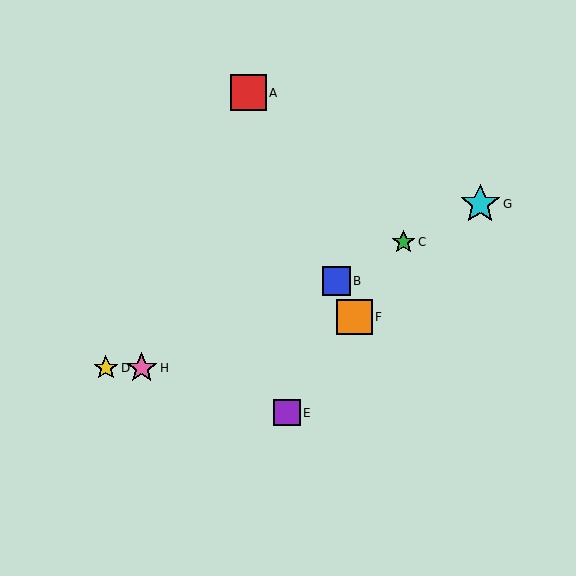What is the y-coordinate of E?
Object E is at y≈413.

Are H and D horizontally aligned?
Yes, both are at y≈368.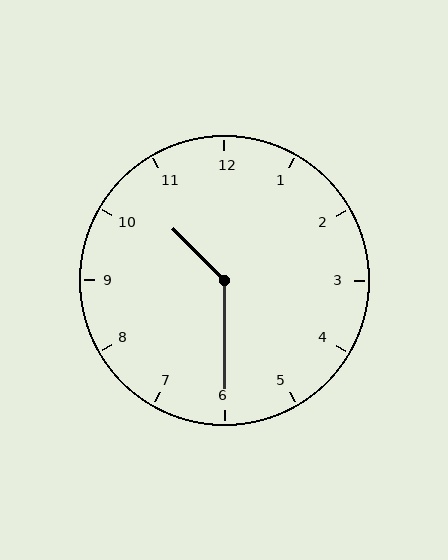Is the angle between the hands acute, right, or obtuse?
It is obtuse.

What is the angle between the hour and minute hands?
Approximately 135 degrees.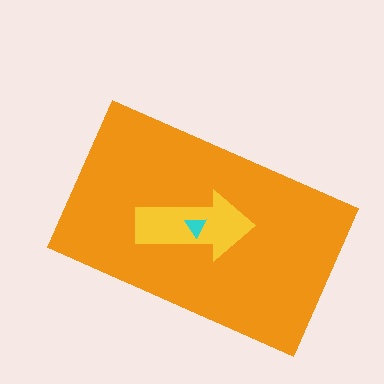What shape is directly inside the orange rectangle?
The yellow arrow.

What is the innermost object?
The cyan triangle.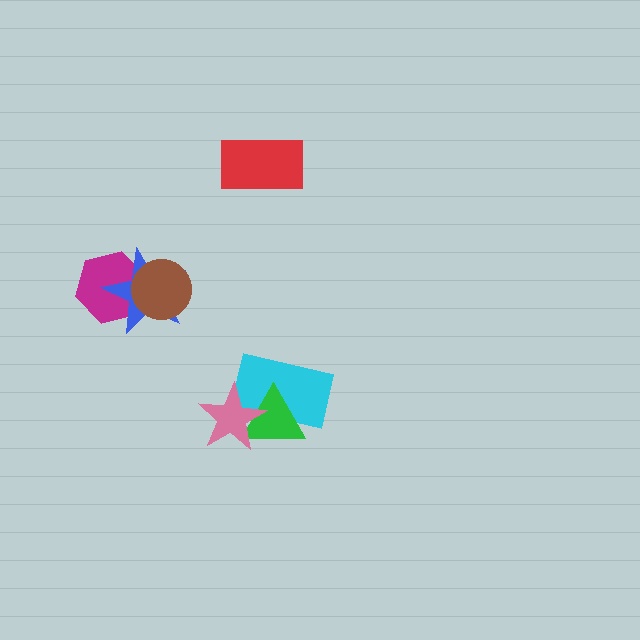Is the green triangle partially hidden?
Yes, it is partially covered by another shape.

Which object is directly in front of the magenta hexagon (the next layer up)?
The blue star is directly in front of the magenta hexagon.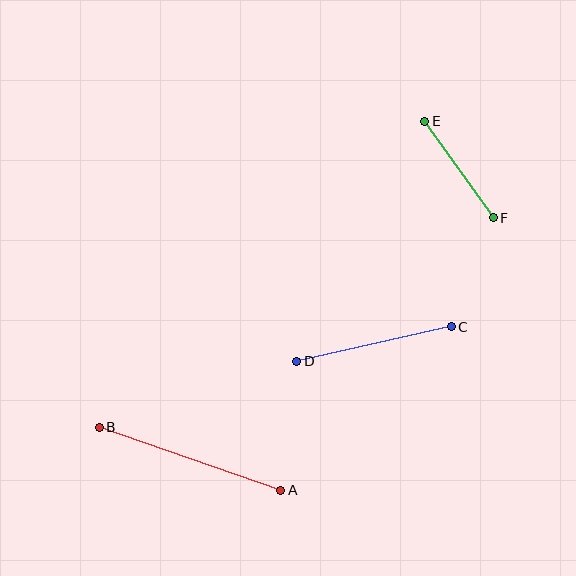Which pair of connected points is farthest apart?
Points A and B are farthest apart.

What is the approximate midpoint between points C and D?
The midpoint is at approximately (374, 344) pixels.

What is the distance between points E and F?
The distance is approximately 118 pixels.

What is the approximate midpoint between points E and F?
The midpoint is at approximately (459, 169) pixels.